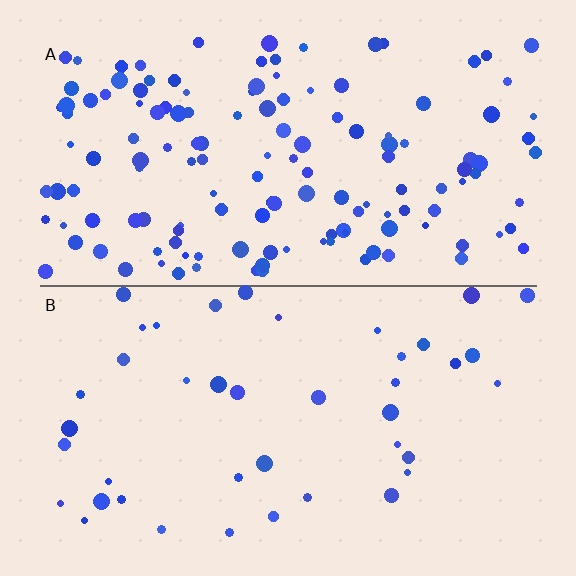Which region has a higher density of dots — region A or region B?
A (the top).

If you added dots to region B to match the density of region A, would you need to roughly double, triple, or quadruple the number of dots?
Approximately triple.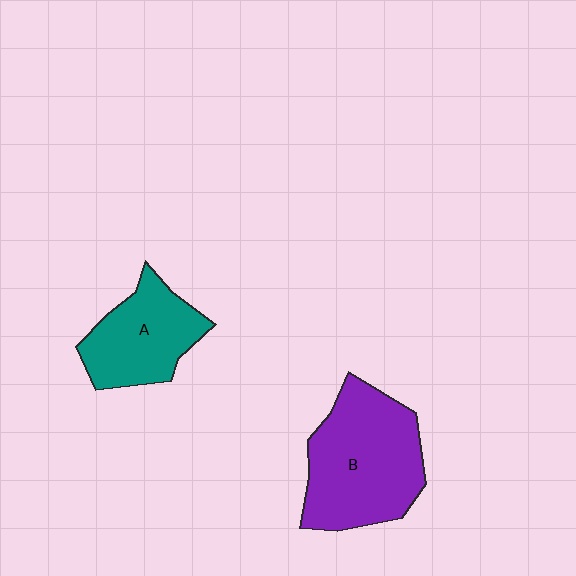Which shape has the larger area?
Shape B (purple).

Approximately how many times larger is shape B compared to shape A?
Approximately 1.5 times.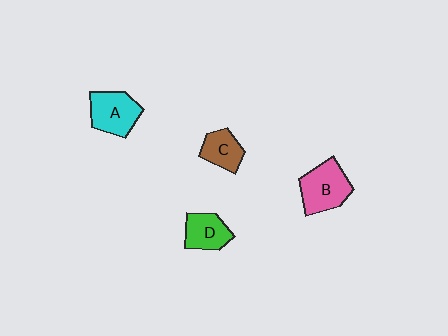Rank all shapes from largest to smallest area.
From largest to smallest: B (pink), A (cyan), D (green), C (brown).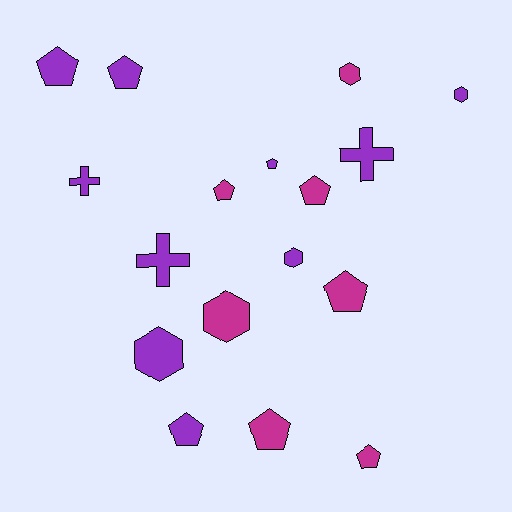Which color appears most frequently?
Purple, with 10 objects.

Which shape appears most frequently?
Pentagon, with 9 objects.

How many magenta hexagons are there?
There are 2 magenta hexagons.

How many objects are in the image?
There are 17 objects.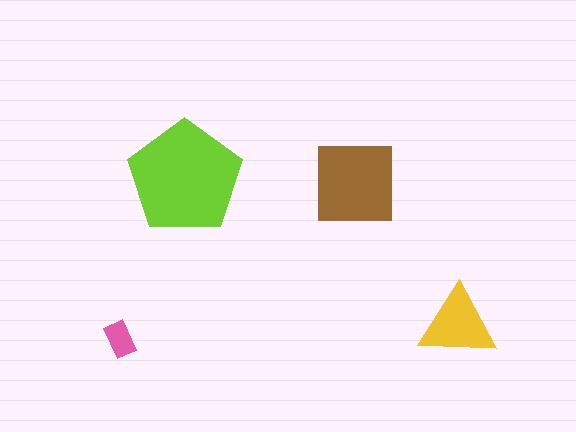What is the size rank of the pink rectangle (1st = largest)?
4th.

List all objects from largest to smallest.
The lime pentagon, the brown square, the yellow triangle, the pink rectangle.